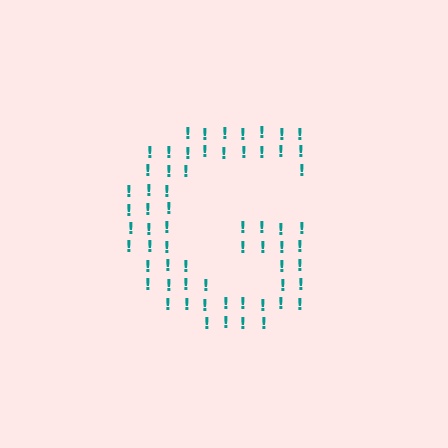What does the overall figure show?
The overall figure shows the letter G.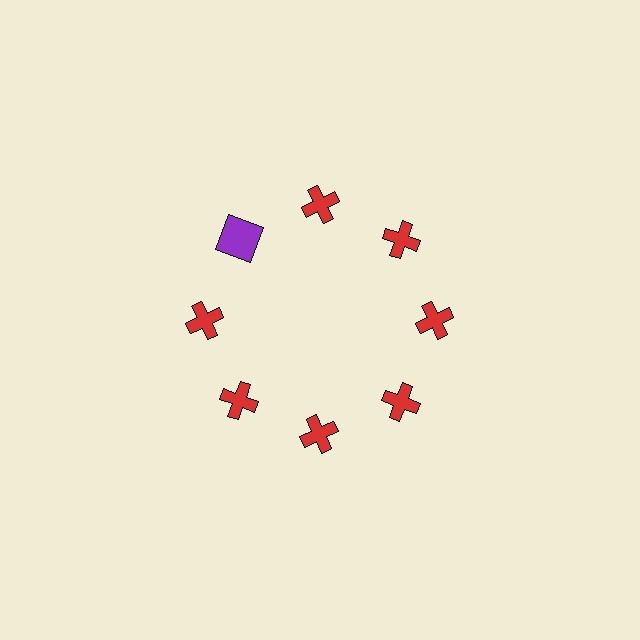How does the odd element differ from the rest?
It differs in both color (purple instead of red) and shape (square instead of cross).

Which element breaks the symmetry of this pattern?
The purple square at roughly the 10 o'clock position breaks the symmetry. All other shapes are red crosses.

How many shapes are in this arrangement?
There are 8 shapes arranged in a ring pattern.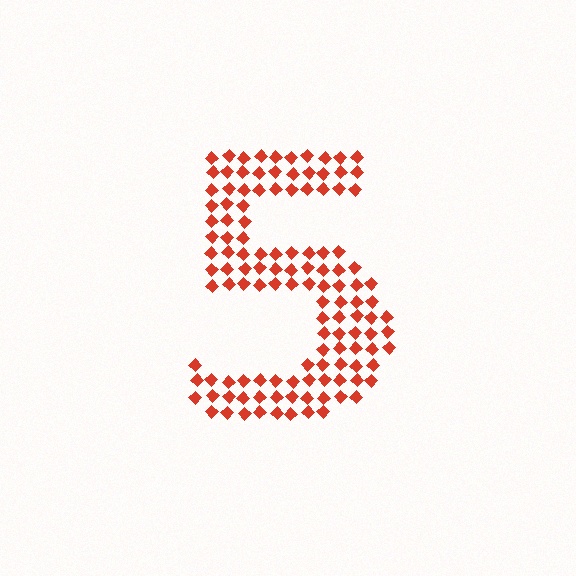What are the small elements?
The small elements are diamonds.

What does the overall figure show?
The overall figure shows the digit 5.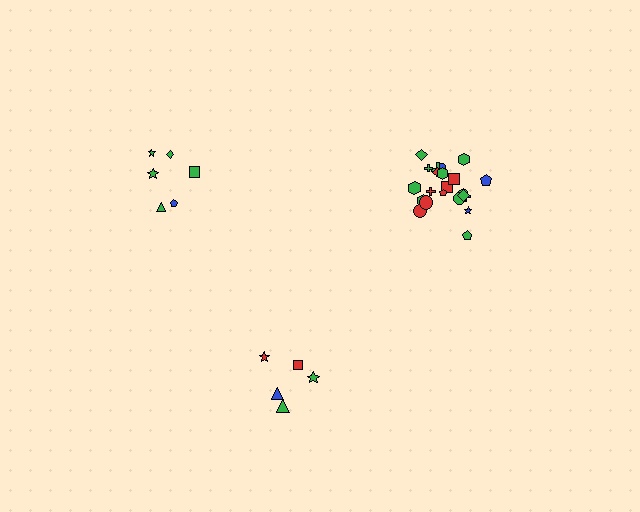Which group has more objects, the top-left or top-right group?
The top-right group.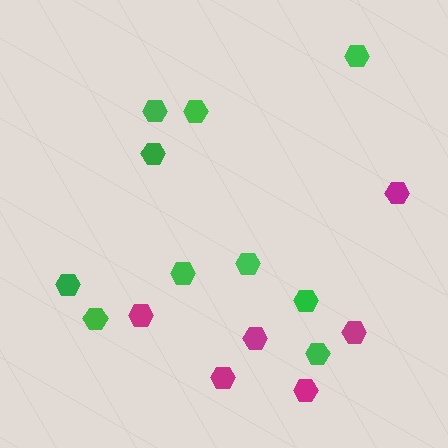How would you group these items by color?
There are 2 groups: one group of green hexagons (10) and one group of magenta hexagons (6).